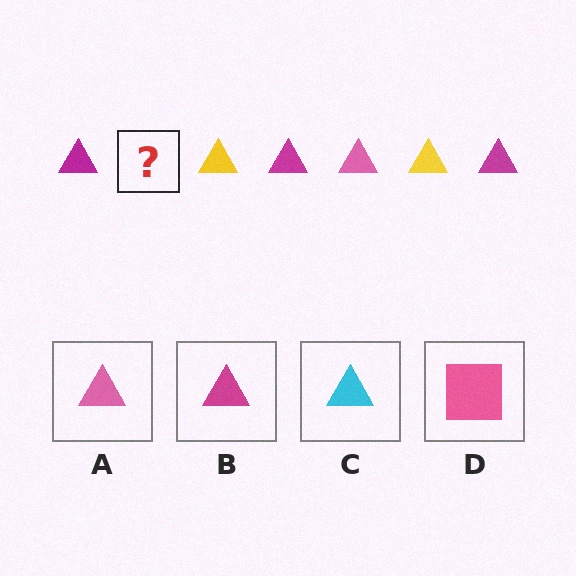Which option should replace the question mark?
Option A.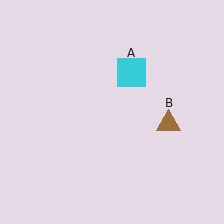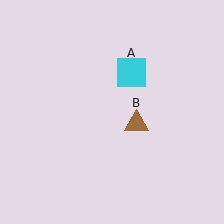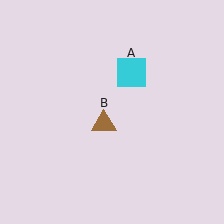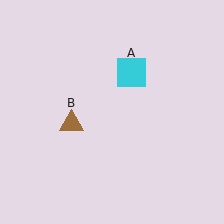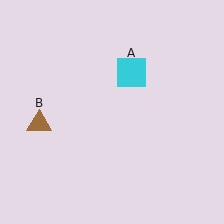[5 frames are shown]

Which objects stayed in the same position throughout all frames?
Cyan square (object A) remained stationary.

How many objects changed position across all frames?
1 object changed position: brown triangle (object B).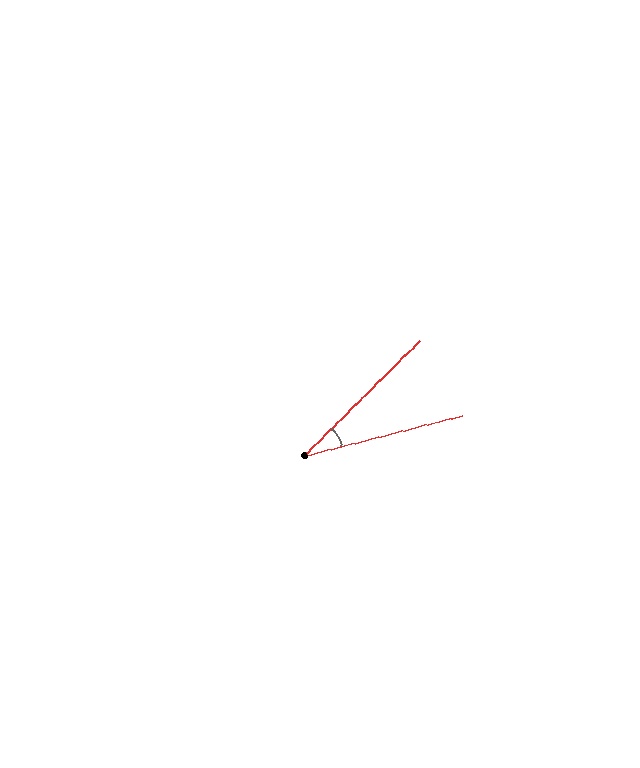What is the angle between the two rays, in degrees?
Approximately 31 degrees.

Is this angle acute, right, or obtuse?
It is acute.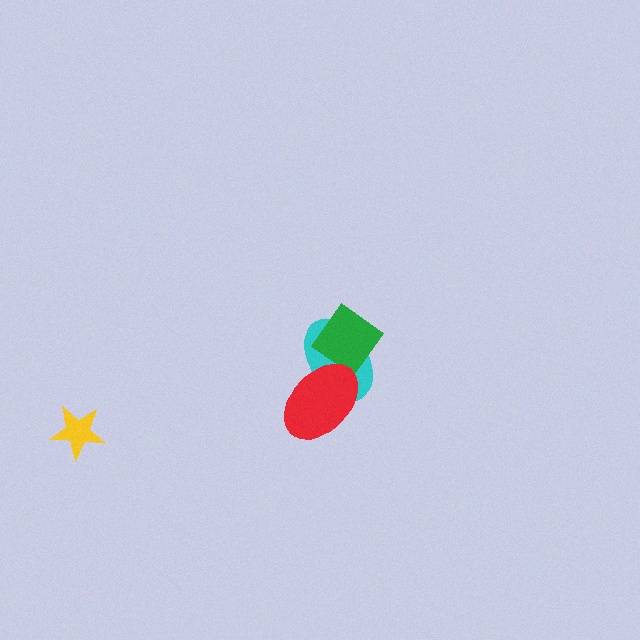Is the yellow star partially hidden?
No, no other shape covers it.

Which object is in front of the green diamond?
The red ellipse is in front of the green diamond.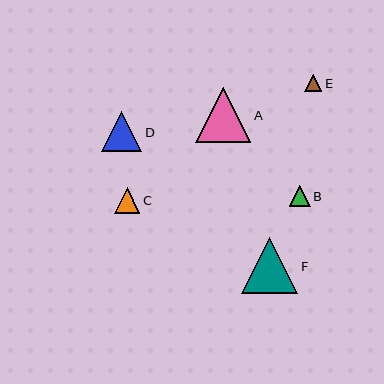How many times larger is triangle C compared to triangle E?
Triangle C is approximately 1.5 times the size of triangle E.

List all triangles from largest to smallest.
From largest to smallest: F, A, D, C, B, E.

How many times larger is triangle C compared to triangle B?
Triangle C is approximately 1.2 times the size of triangle B.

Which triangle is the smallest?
Triangle E is the smallest with a size of approximately 17 pixels.